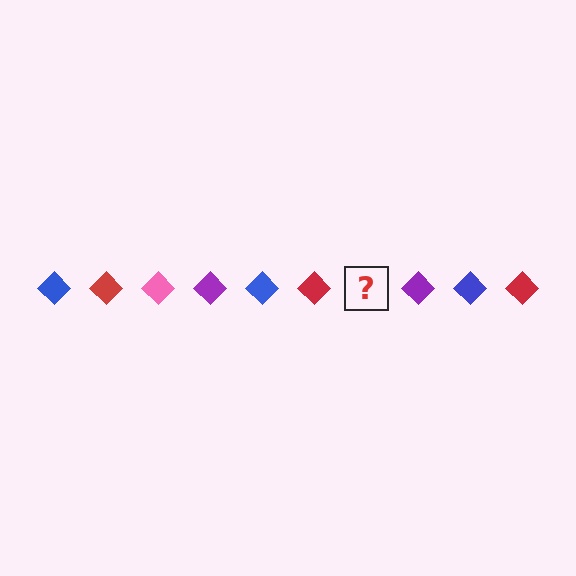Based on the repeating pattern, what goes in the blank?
The blank should be a pink diamond.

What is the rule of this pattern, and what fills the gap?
The rule is that the pattern cycles through blue, red, pink, purple diamonds. The gap should be filled with a pink diamond.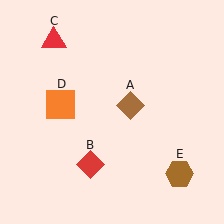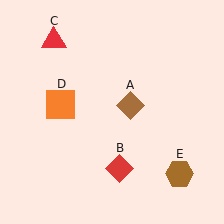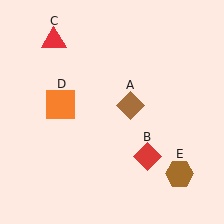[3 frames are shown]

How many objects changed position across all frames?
1 object changed position: red diamond (object B).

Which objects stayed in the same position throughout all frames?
Brown diamond (object A) and red triangle (object C) and orange square (object D) and brown hexagon (object E) remained stationary.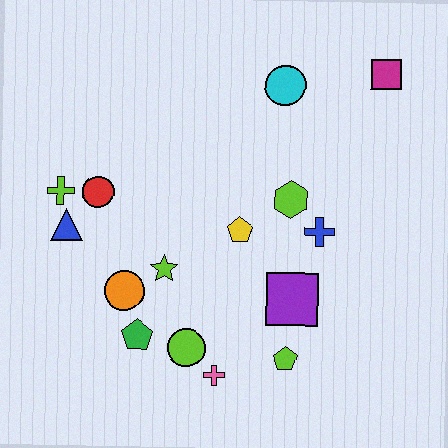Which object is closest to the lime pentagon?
The purple square is closest to the lime pentagon.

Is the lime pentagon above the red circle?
No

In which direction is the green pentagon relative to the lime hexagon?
The green pentagon is to the left of the lime hexagon.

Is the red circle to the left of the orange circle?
Yes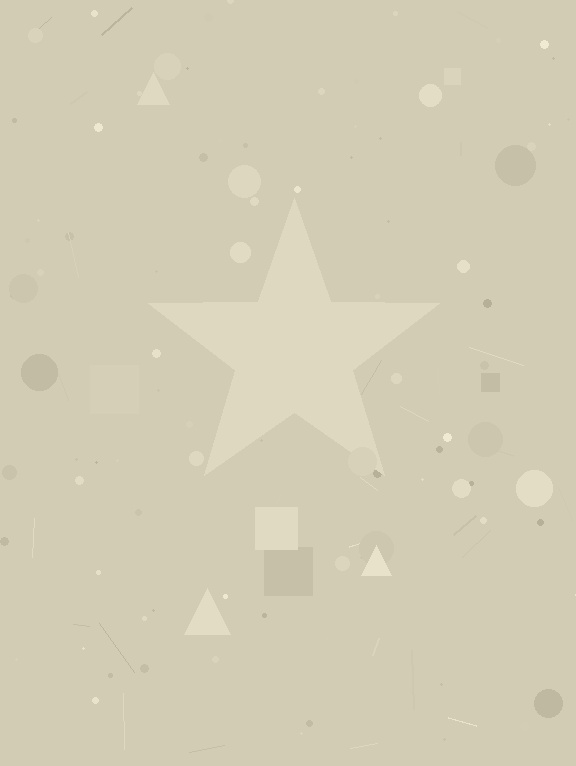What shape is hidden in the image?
A star is hidden in the image.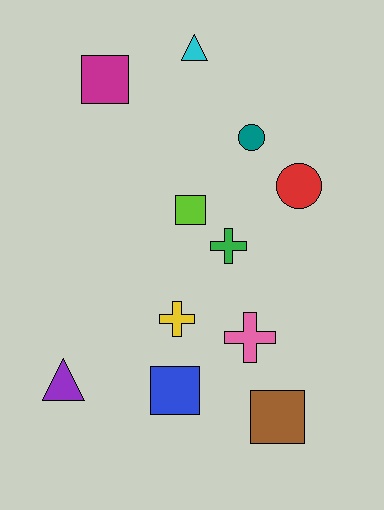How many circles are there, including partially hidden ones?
There are 2 circles.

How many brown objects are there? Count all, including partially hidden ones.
There is 1 brown object.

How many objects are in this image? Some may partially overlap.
There are 11 objects.